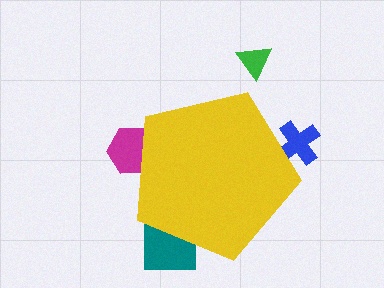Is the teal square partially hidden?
Yes, the teal square is partially hidden behind the yellow pentagon.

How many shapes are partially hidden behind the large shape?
3 shapes are partially hidden.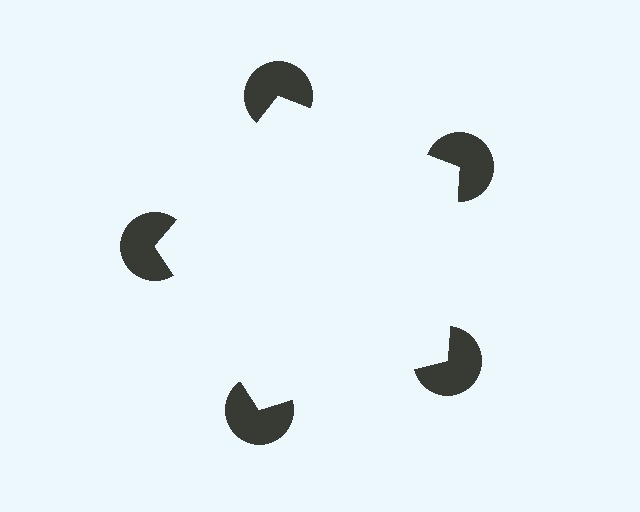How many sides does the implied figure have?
5 sides.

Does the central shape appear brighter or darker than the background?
It typically appears slightly brighter than the background, even though no actual brightness change is drawn.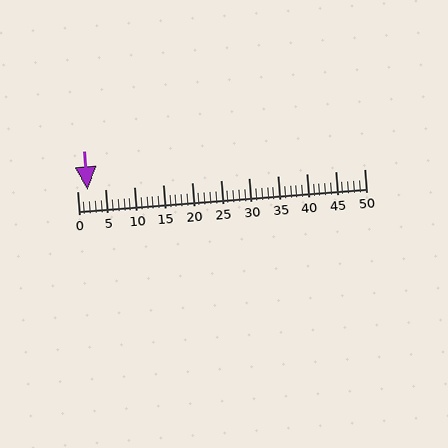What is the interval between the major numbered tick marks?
The major tick marks are spaced 5 units apart.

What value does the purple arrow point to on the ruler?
The purple arrow points to approximately 2.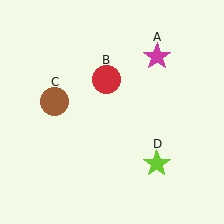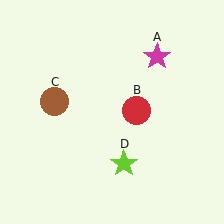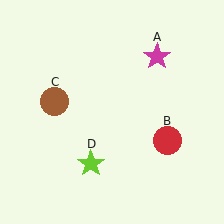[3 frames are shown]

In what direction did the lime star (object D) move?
The lime star (object D) moved left.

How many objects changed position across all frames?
2 objects changed position: red circle (object B), lime star (object D).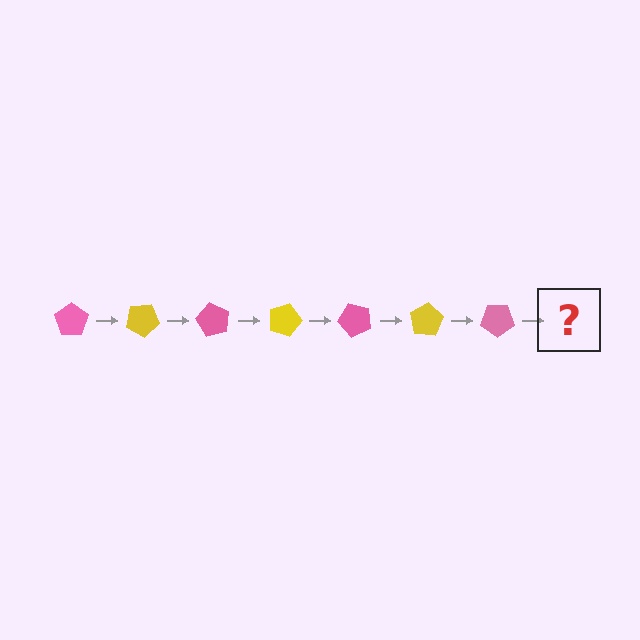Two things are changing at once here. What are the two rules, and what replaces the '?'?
The two rules are that it rotates 30 degrees each step and the color cycles through pink and yellow. The '?' should be a yellow pentagon, rotated 210 degrees from the start.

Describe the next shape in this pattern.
It should be a yellow pentagon, rotated 210 degrees from the start.